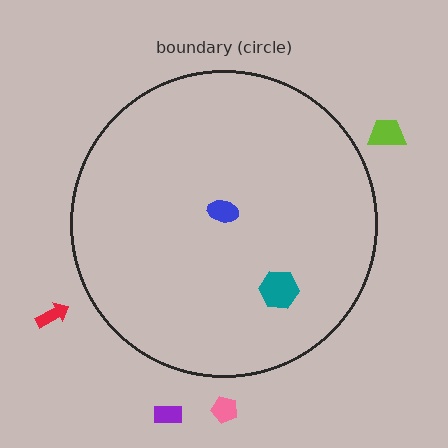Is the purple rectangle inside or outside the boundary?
Outside.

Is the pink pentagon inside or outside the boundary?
Outside.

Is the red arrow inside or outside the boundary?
Outside.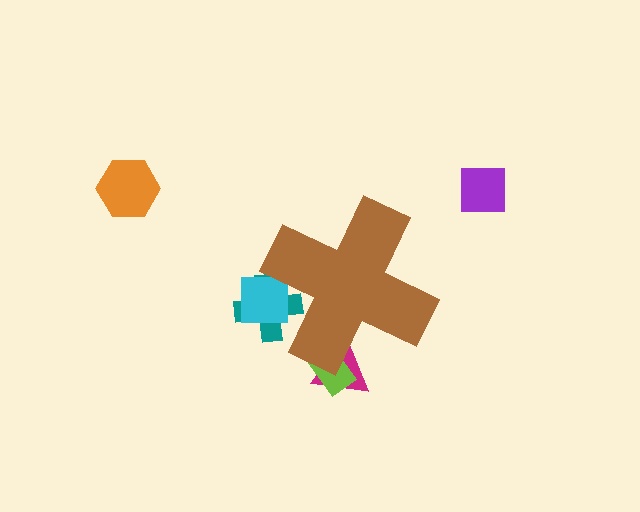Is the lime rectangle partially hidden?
Yes, the lime rectangle is partially hidden behind the brown cross.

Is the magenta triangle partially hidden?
Yes, the magenta triangle is partially hidden behind the brown cross.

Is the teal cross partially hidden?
Yes, the teal cross is partially hidden behind the brown cross.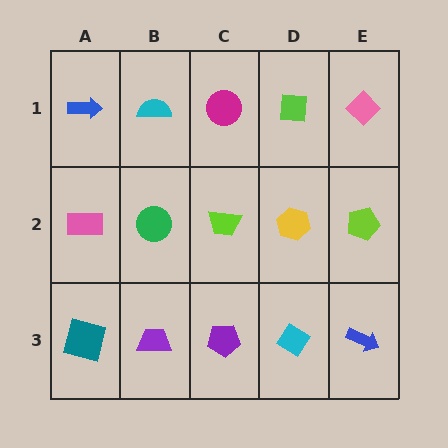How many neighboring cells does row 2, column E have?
3.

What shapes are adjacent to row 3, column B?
A green circle (row 2, column B), a teal square (row 3, column A), a purple pentagon (row 3, column C).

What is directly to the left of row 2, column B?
A pink rectangle.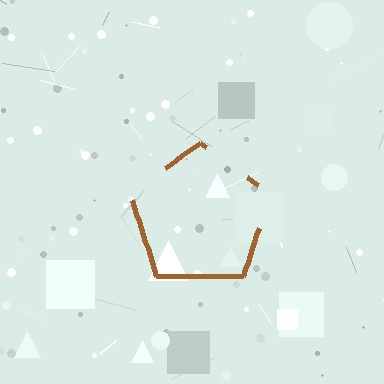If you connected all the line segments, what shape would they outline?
They would outline a pentagon.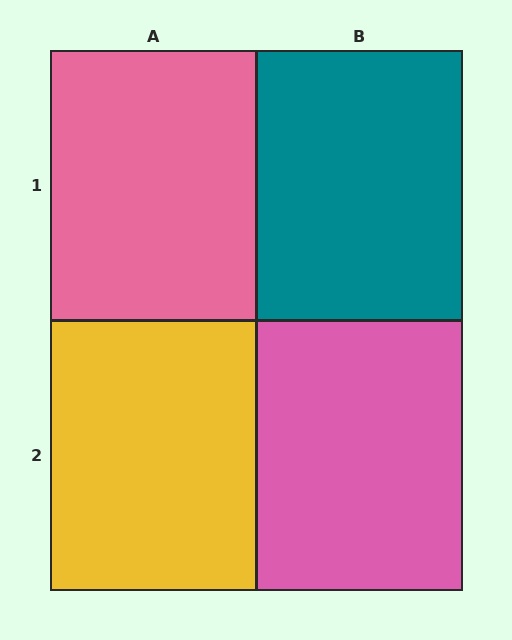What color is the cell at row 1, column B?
Teal.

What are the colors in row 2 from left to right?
Yellow, pink.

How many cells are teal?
1 cell is teal.